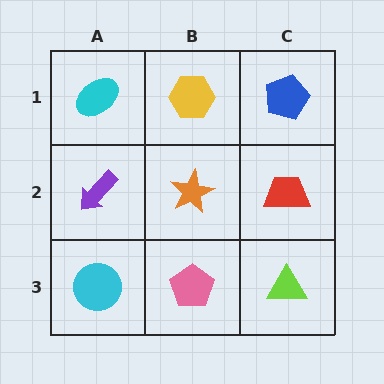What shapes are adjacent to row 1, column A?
A purple arrow (row 2, column A), a yellow hexagon (row 1, column B).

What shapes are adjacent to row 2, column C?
A blue pentagon (row 1, column C), a lime triangle (row 3, column C), an orange star (row 2, column B).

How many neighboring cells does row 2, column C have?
3.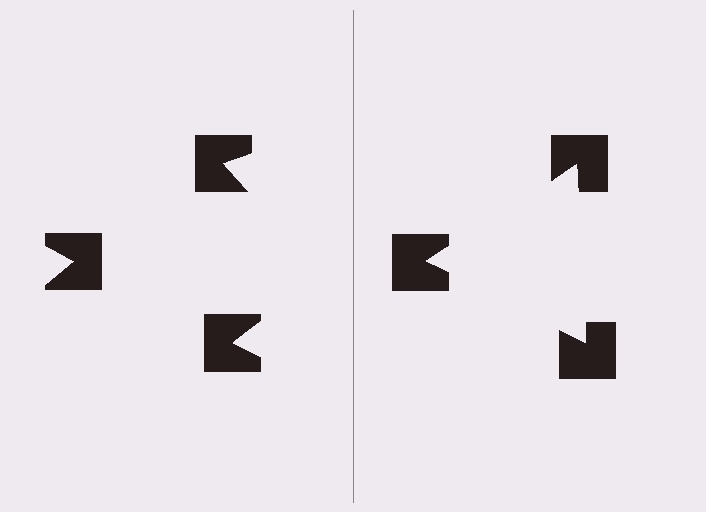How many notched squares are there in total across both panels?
6 — 3 on each side.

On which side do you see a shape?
An illusory triangle appears on the right side. On the left side the wedge cuts are rotated, so no coherent shape forms.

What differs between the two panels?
The notched squares are positioned identically on both sides; only the wedge orientations differ. On the right they align to a triangle; on the left they are misaligned.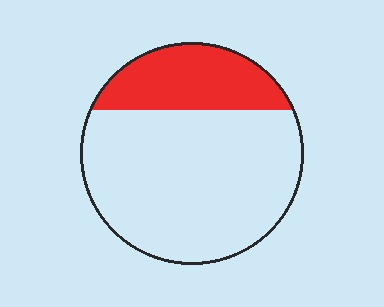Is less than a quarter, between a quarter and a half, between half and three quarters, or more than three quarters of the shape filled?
Between a quarter and a half.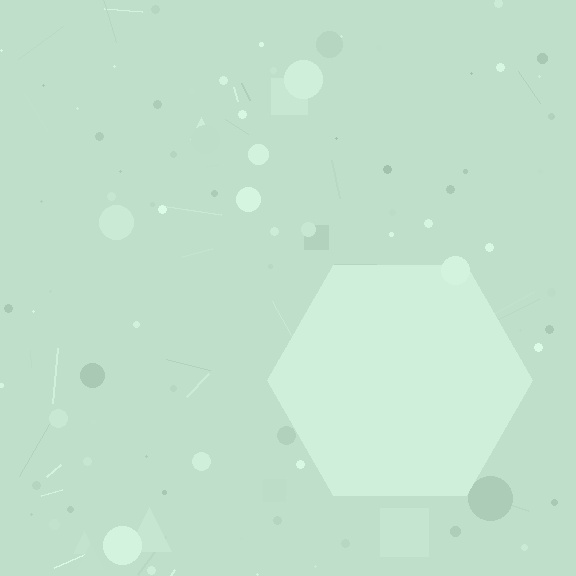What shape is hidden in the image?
A hexagon is hidden in the image.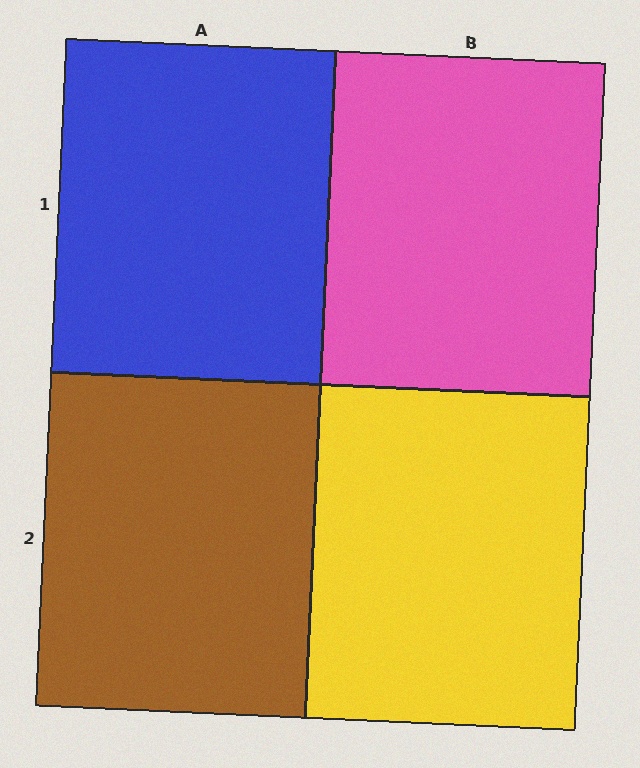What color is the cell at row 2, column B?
Yellow.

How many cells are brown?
1 cell is brown.